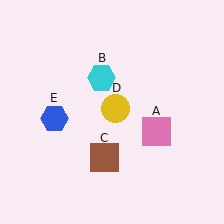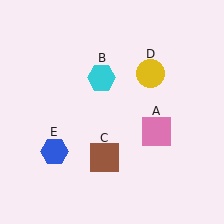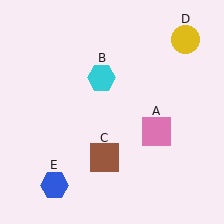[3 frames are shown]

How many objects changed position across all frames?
2 objects changed position: yellow circle (object D), blue hexagon (object E).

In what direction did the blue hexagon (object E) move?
The blue hexagon (object E) moved down.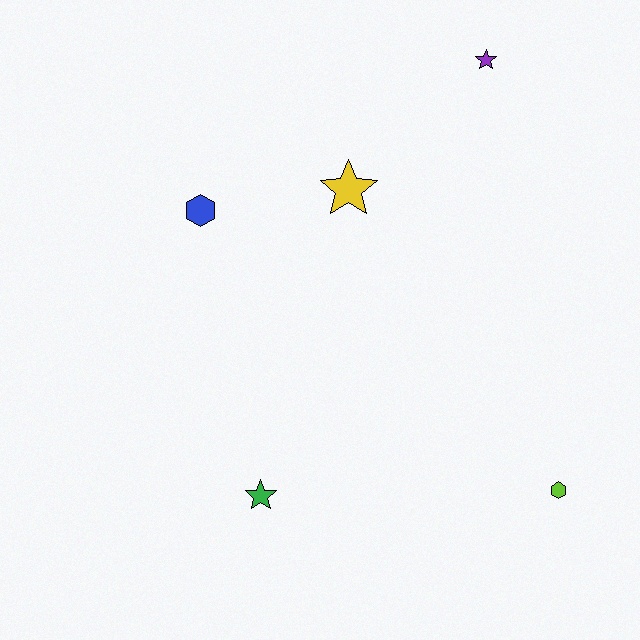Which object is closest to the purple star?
The yellow star is closest to the purple star.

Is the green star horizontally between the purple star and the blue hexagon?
Yes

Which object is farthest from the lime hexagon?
The blue hexagon is farthest from the lime hexagon.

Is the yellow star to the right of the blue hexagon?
Yes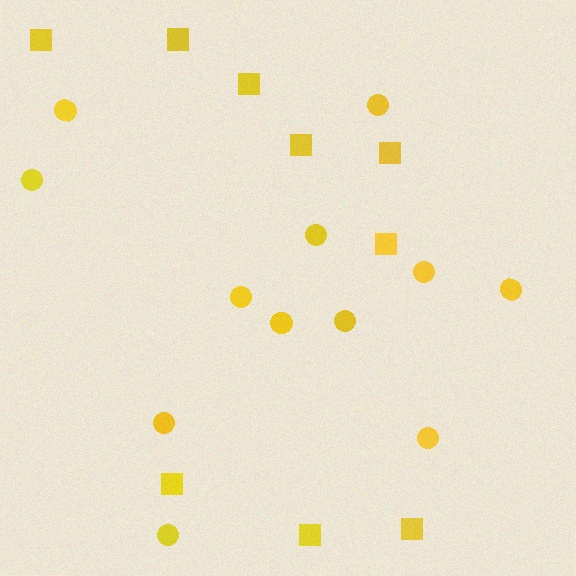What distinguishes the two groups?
There are 2 groups: one group of circles (12) and one group of squares (9).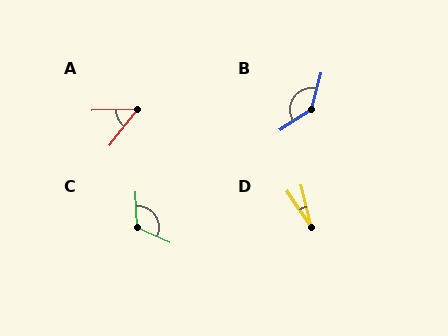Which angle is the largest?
B, at approximately 137 degrees.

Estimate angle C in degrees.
Approximately 116 degrees.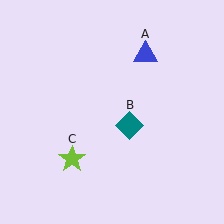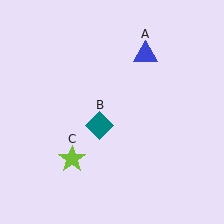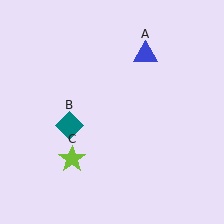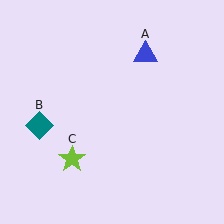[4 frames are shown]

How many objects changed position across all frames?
1 object changed position: teal diamond (object B).